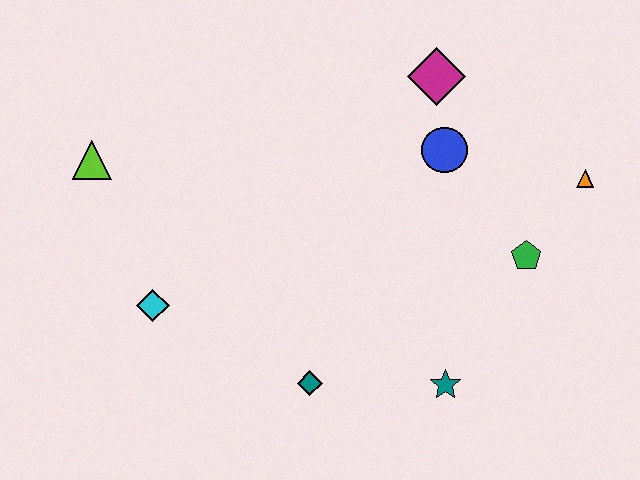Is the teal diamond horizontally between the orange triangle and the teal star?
No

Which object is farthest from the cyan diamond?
The orange triangle is farthest from the cyan diamond.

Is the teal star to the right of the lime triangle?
Yes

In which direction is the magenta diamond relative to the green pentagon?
The magenta diamond is above the green pentagon.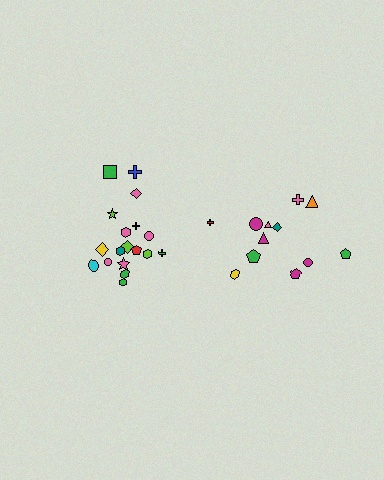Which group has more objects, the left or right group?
The left group.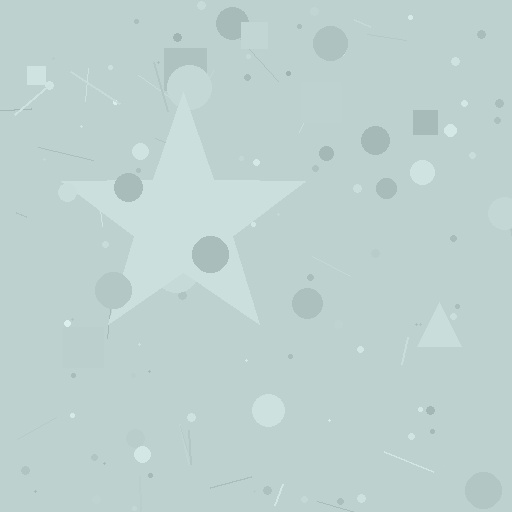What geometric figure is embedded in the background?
A star is embedded in the background.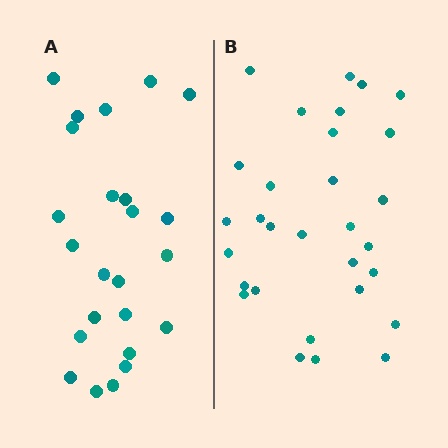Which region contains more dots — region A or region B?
Region B (the right region) has more dots.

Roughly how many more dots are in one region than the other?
Region B has about 6 more dots than region A.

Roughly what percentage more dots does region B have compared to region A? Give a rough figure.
About 25% more.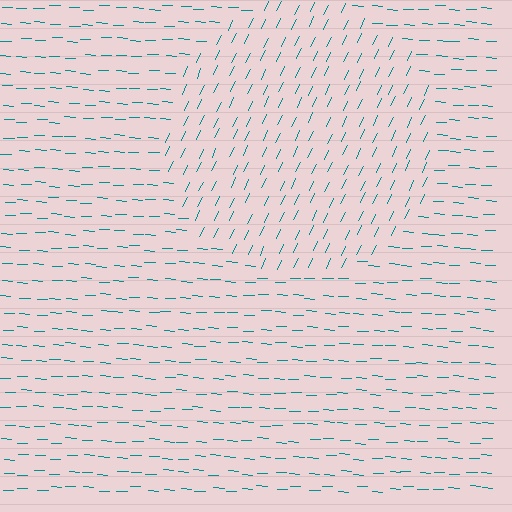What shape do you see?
I see a circle.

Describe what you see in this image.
The image is filled with small teal line segments. A circle region in the image has lines oriented differently from the surrounding lines, creating a visible texture boundary.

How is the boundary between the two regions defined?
The boundary is defined purely by a change in line orientation (approximately 67 degrees difference). All lines are the same color and thickness.